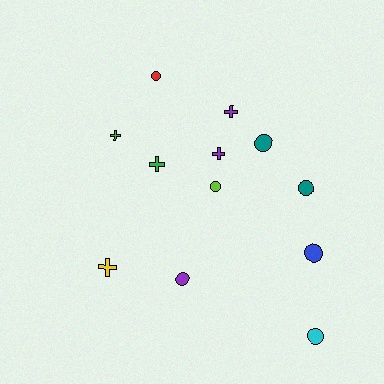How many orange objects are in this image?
There are no orange objects.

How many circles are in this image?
There are 7 circles.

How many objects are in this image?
There are 12 objects.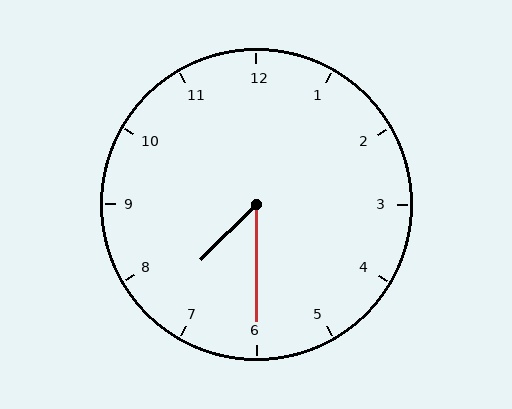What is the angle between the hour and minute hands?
Approximately 45 degrees.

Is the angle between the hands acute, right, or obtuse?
It is acute.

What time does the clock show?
7:30.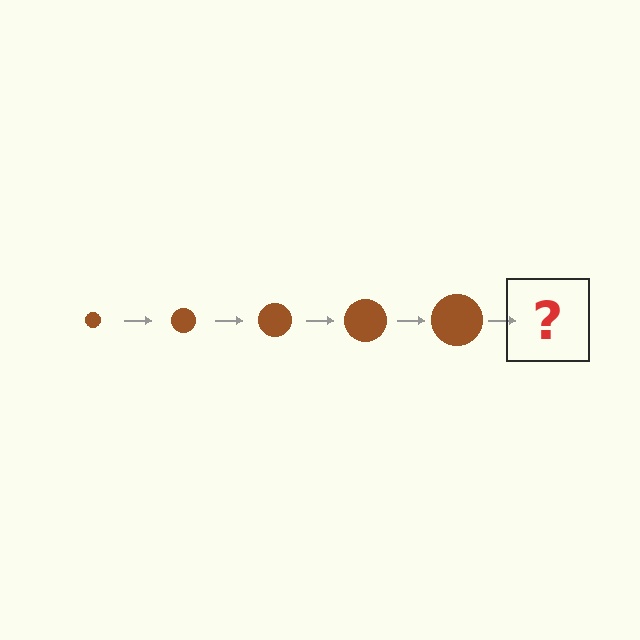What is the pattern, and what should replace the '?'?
The pattern is that the circle gets progressively larger each step. The '?' should be a brown circle, larger than the previous one.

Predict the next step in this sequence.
The next step is a brown circle, larger than the previous one.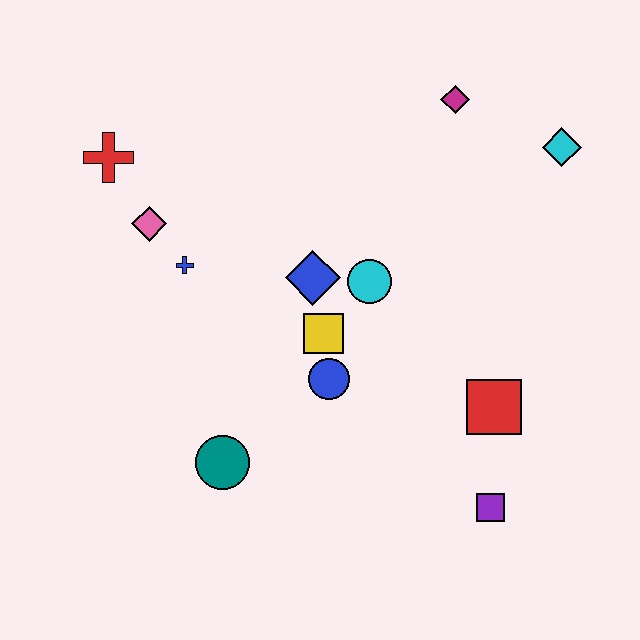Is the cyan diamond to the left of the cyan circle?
No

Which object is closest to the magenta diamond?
The cyan diamond is closest to the magenta diamond.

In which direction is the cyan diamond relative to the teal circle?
The cyan diamond is to the right of the teal circle.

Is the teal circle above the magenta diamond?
No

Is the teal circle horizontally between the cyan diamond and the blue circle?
No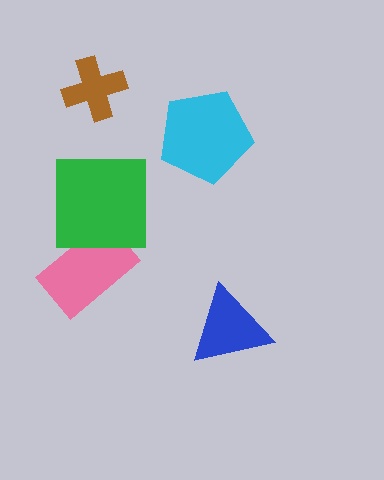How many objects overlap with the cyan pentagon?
0 objects overlap with the cyan pentagon.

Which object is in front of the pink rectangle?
The green square is in front of the pink rectangle.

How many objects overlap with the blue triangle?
0 objects overlap with the blue triangle.